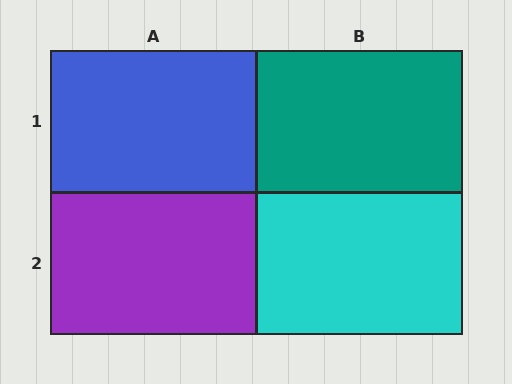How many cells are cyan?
1 cell is cyan.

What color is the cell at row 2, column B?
Cyan.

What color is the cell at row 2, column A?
Purple.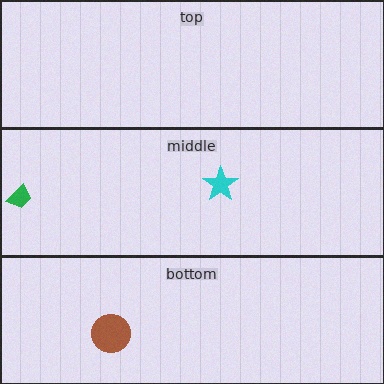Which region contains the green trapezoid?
The middle region.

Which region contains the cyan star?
The middle region.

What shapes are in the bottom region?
The brown circle.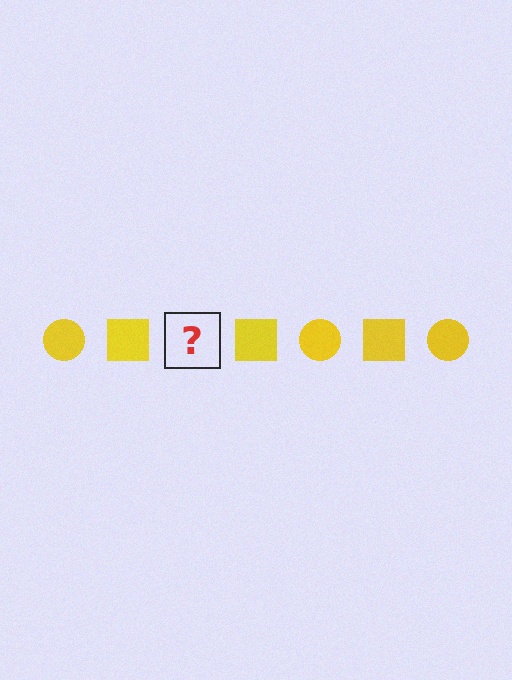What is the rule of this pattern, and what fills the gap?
The rule is that the pattern cycles through circle, square shapes in yellow. The gap should be filled with a yellow circle.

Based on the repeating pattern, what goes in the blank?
The blank should be a yellow circle.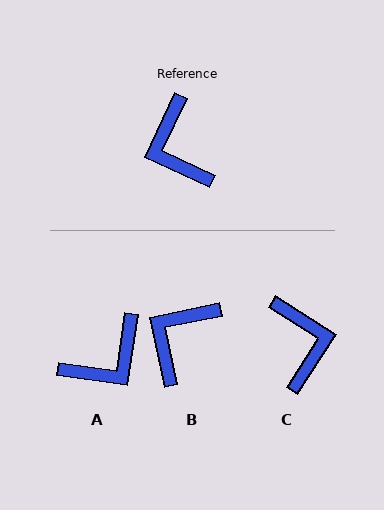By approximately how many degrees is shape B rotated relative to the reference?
Approximately 53 degrees clockwise.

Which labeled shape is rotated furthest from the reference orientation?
C, about 173 degrees away.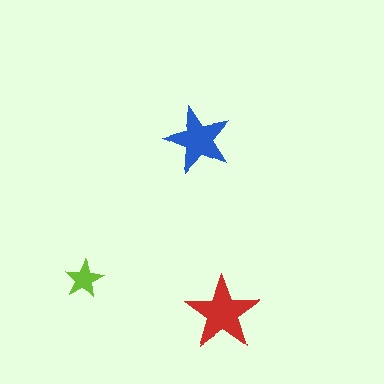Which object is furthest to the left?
The lime star is leftmost.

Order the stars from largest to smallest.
the red one, the blue one, the lime one.